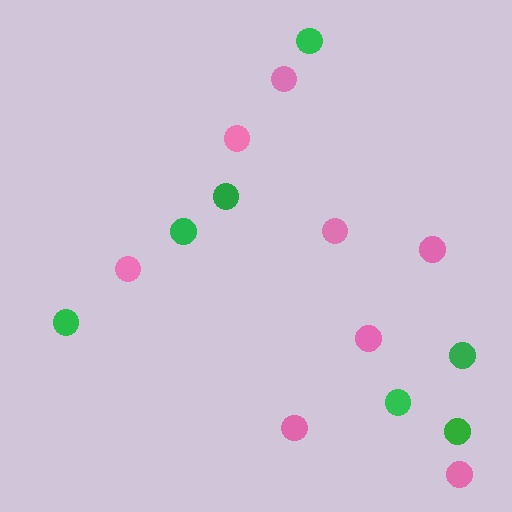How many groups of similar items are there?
There are 2 groups: one group of green circles (7) and one group of pink circles (8).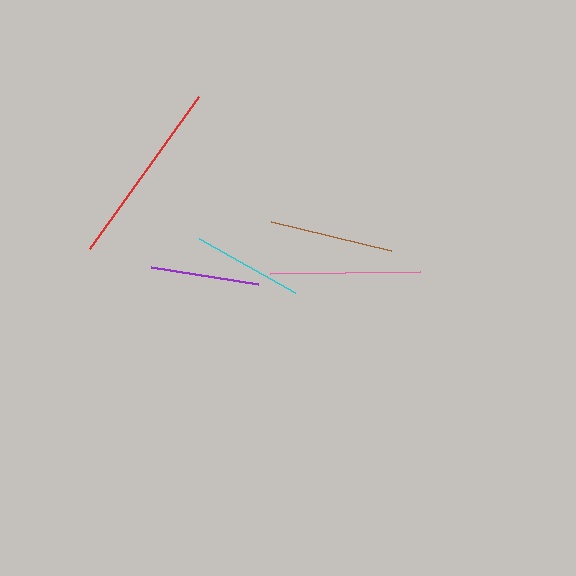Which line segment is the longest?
The red line is the longest at approximately 187 pixels.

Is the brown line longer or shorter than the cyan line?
The brown line is longer than the cyan line.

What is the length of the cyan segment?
The cyan segment is approximately 110 pixels long.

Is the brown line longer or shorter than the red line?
The red line is longer than the brown line.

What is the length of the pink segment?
The pink segment is approximately 150 pixels long.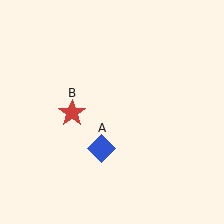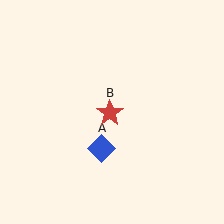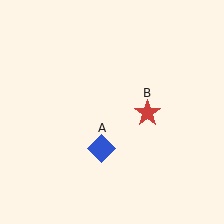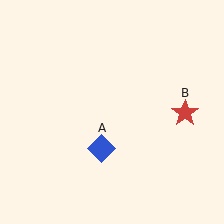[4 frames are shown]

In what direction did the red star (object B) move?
The red star (object B) moved right.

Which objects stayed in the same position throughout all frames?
Blue diamond (object A) remained stationary.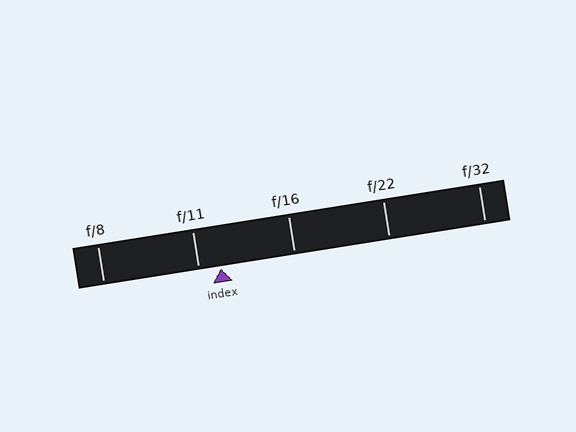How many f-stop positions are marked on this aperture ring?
There are 5 f-stop positions marked.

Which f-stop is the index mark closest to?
The index mark is closest to f/11.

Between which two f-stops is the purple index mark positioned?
The index mark is between f/11 and f/16.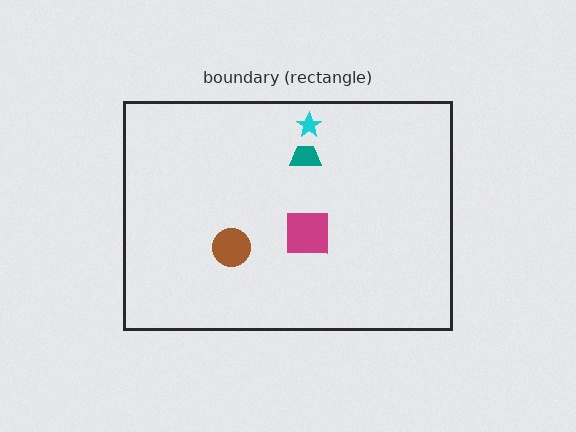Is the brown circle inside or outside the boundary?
Inside.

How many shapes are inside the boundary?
4 inside, 0 outside.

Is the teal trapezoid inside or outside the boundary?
Inside.